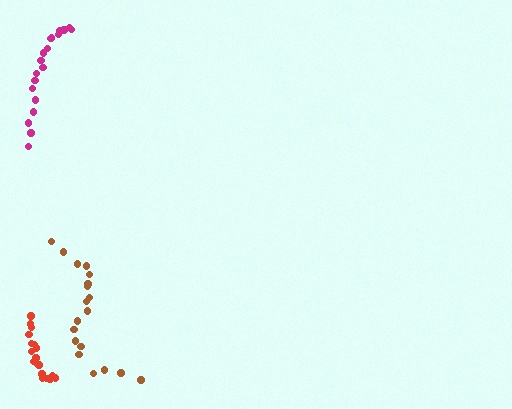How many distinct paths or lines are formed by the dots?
There are 3 distinct paths.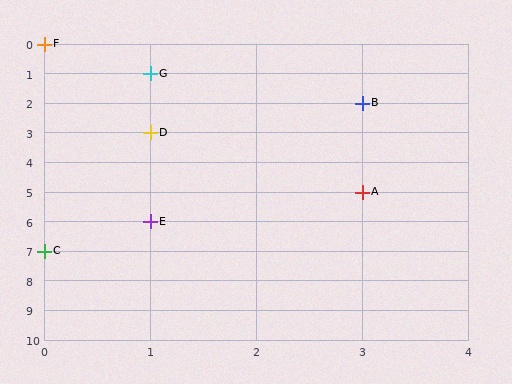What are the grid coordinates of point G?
Point G is at grid coordinates (1, 1).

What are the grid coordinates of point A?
Point A is at grid coordinates (3, 5).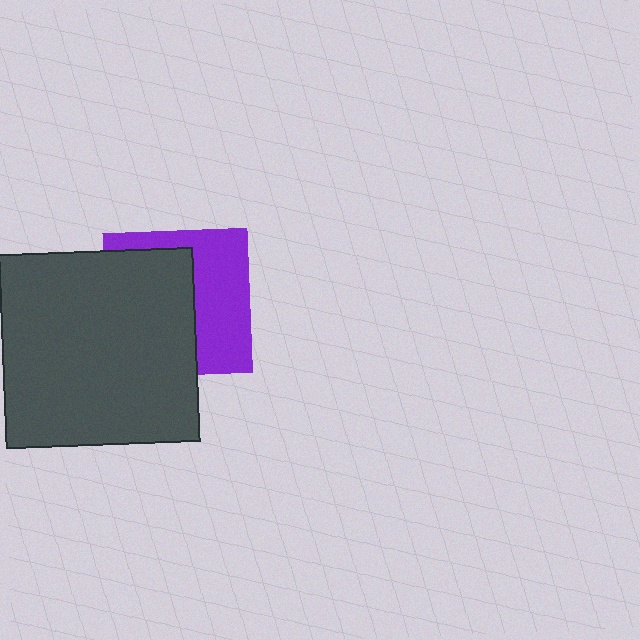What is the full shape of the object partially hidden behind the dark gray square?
The partially hidden object is a purple square.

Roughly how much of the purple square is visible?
About half of it is visible (roughly 45%).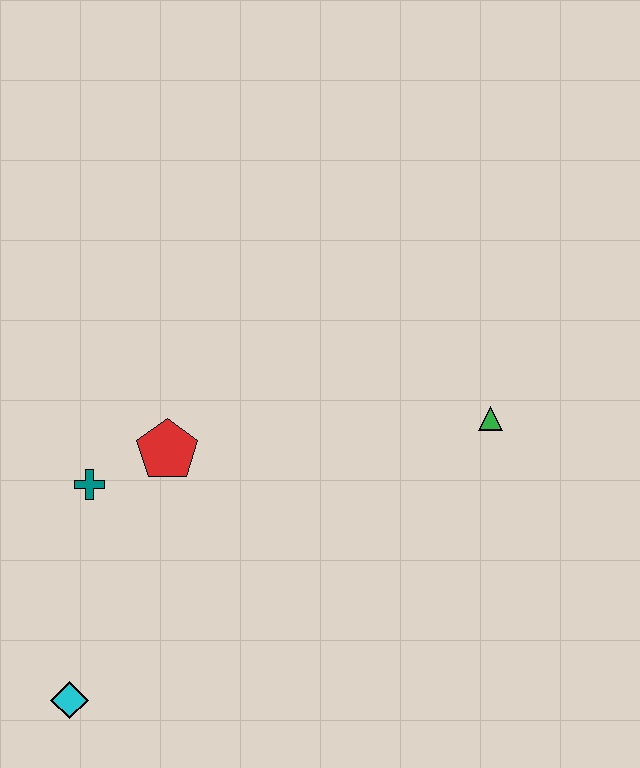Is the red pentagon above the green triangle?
No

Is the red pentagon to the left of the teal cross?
No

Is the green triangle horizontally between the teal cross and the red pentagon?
No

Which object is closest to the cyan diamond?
The teal cross is closest to the cyan diamond.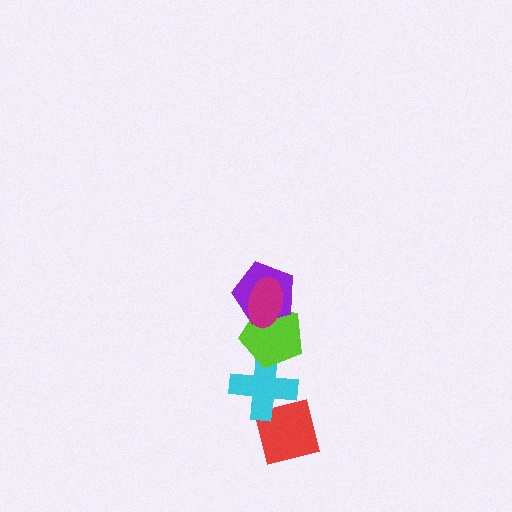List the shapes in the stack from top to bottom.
From top to bottom: the magenta ellipse, the purple pentagon, the lime pentagon, the cyan cross, the red square.